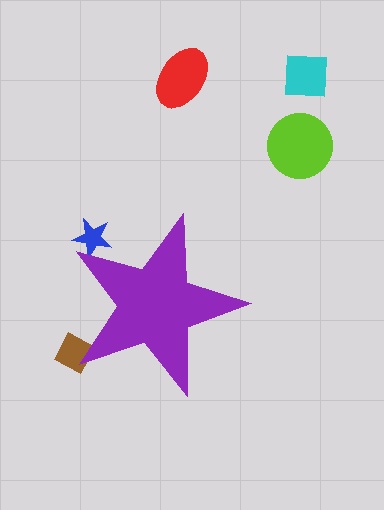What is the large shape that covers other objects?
A purple star.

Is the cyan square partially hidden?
No, the cyan square is fully visible.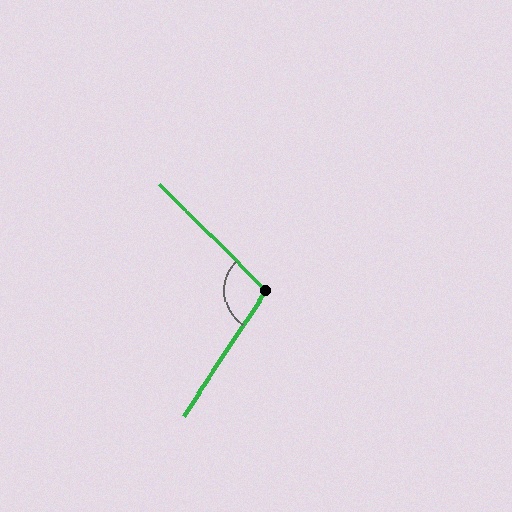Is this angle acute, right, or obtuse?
It is obtuse.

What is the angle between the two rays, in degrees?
Approximately 102 degrees.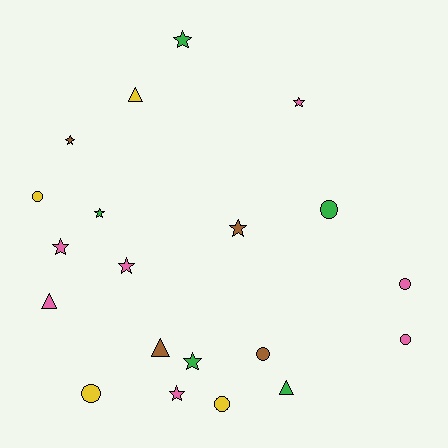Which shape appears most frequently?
Star, with 9 objects.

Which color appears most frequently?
Pink, with 7 objects.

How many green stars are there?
There are 3 green stars.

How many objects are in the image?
There are 20 objects.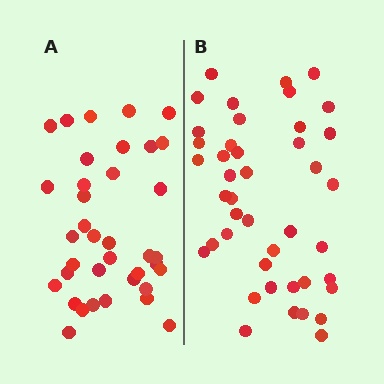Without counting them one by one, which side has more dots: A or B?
Region B (the right region) has more dots.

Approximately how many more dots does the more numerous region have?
Region B has about 6 more dots than region A.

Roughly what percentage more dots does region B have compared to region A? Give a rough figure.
About 15% more.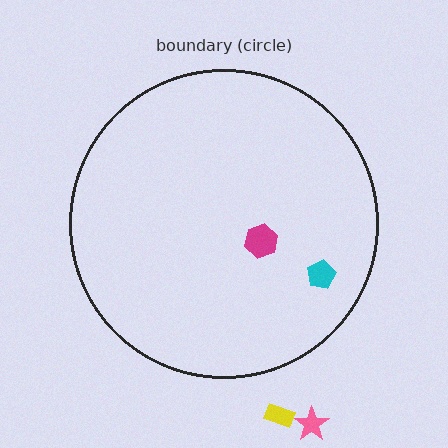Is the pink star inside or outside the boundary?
Outside.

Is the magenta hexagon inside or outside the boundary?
Inside.